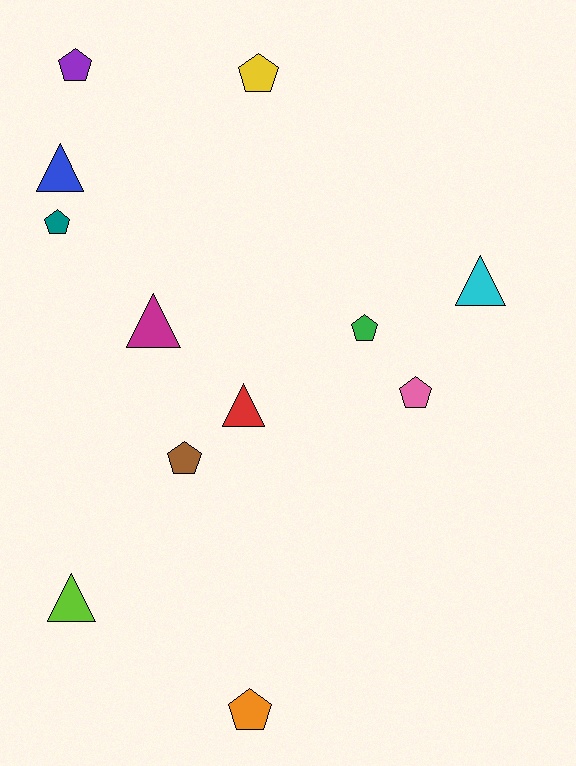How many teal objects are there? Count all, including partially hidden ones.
There is 1 teal object.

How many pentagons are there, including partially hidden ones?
There are 7 pentagons.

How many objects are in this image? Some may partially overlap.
There are 12 objects.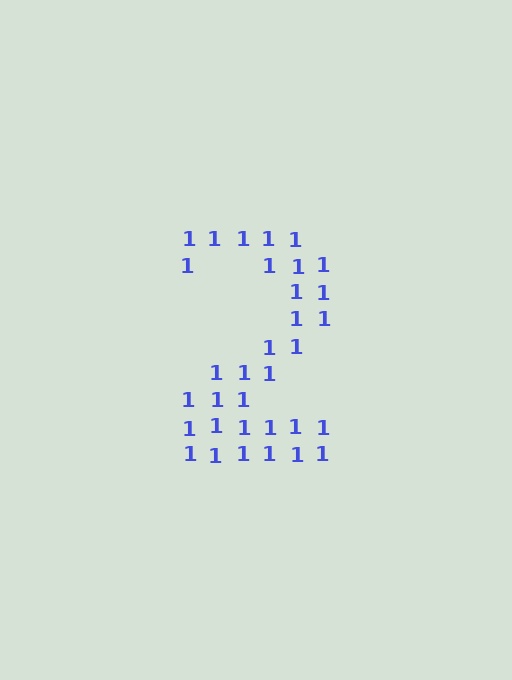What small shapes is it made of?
It is made of small digit 1's.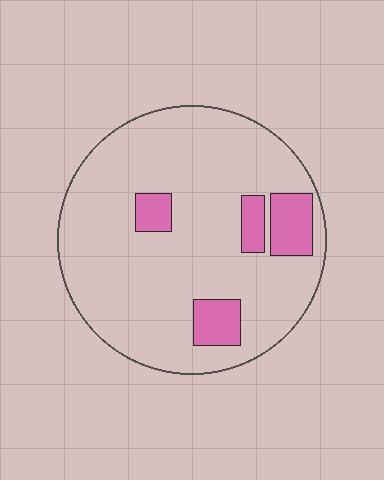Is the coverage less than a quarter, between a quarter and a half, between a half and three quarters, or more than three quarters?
Less than a quarter.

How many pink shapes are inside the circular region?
4.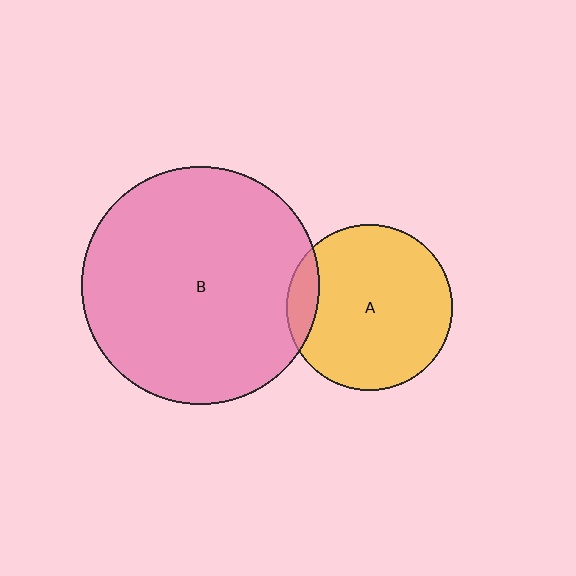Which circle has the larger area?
Circle B (pink).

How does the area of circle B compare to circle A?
Approximately 2.0 times.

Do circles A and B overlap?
Yes.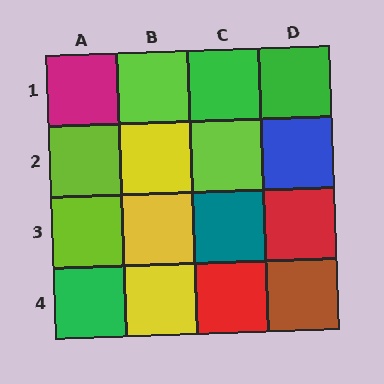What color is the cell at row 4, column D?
Brown.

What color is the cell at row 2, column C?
Lime.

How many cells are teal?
1 cell is teal.